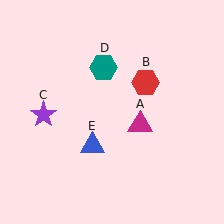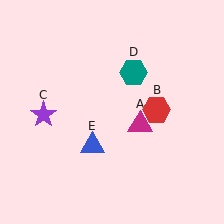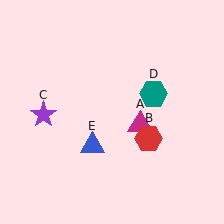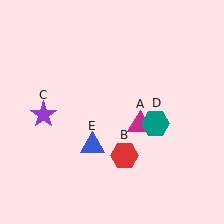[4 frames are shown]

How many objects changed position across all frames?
2 objects changed position: red hexagon (object B), teal hexagon (object D).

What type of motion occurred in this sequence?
The red hexagon (object B), teal hexagon (object D) rotated clockwise around the center of the scene.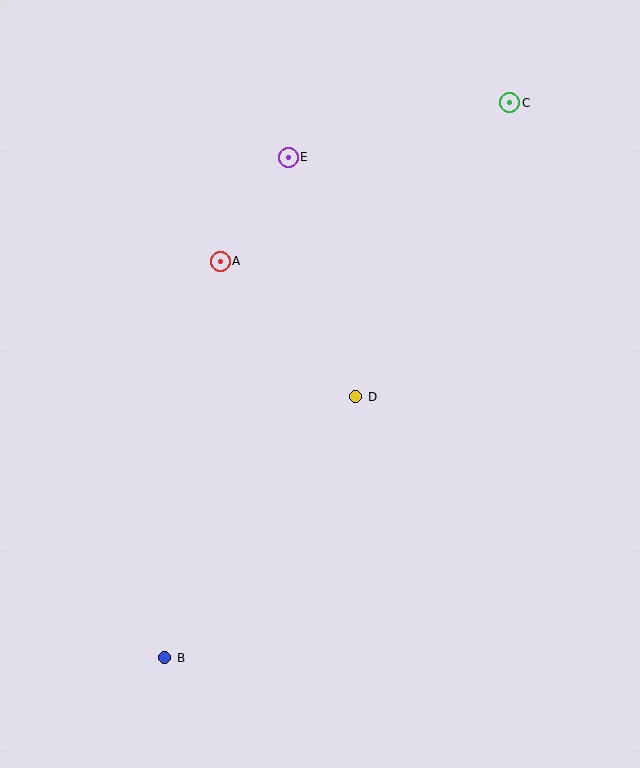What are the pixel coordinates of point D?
Point D is at (356, 397).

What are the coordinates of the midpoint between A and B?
The midpoint between A and B is at (193, 459).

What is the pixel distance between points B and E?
The distance between B and E is 516 pixels.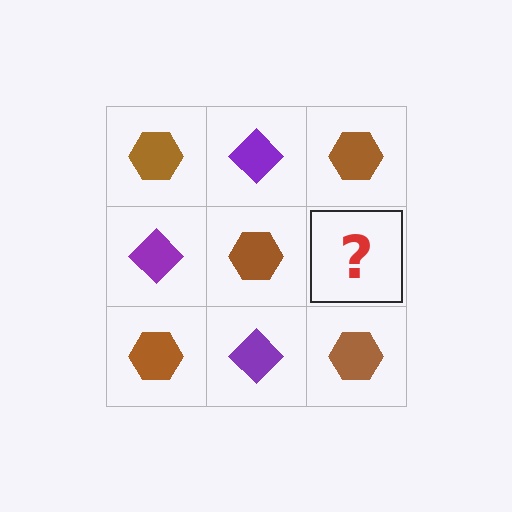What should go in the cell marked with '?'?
The missing cell should contain a purple diamond.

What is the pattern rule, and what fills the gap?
The rule is that it alternates brown hexagon and purple diamond in a checkerboard pattern. The gap should be filled with a purple diamond.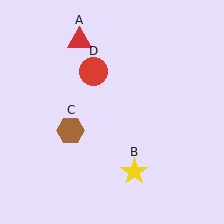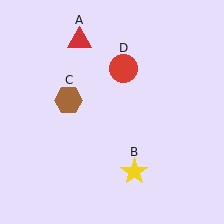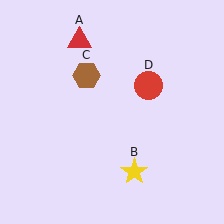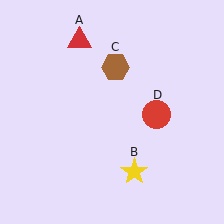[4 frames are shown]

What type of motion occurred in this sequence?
The brown hexagon (object C), red circle (object D) rotated clockwise around the center of the scene.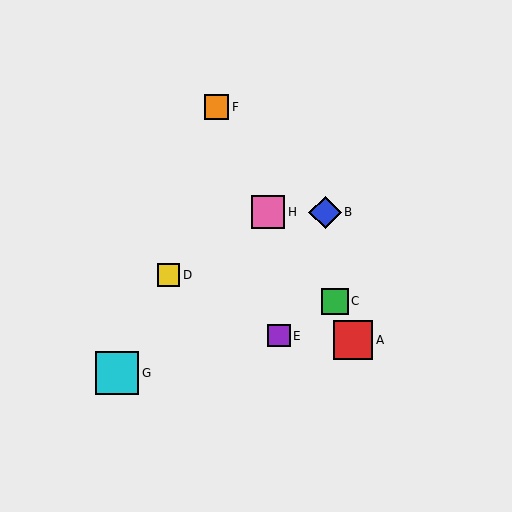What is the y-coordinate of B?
Object B is at y≈212.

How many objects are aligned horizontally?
2 objects (B, H) are aligned horizontally.